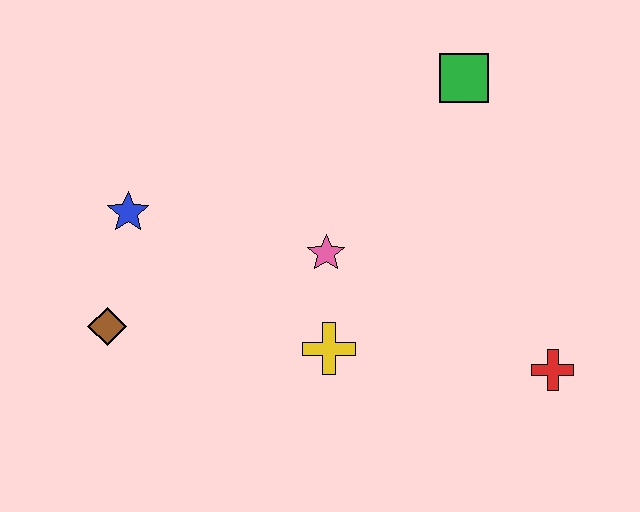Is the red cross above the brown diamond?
No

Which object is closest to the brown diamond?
The blue star is closest to the brown diamond.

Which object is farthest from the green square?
The brown diamond is farthest from the green square.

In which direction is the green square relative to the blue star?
The green square is to the right of the blue star.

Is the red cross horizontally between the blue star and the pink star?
No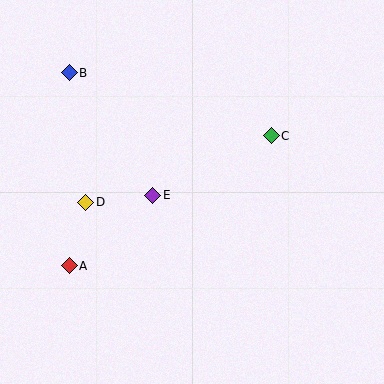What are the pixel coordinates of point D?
Point D is at (86, 202).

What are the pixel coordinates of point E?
Point E is at (153, 195).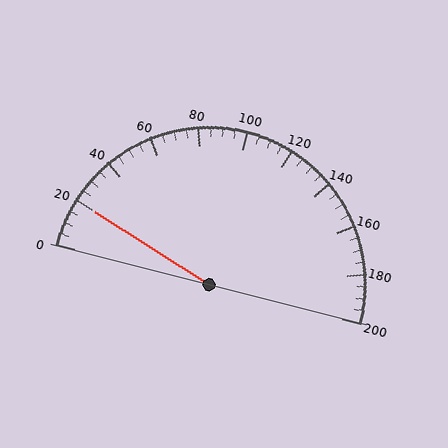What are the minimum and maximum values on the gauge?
The gauge ranges from 0 to 200.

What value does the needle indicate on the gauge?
The needle indicates approximately 20.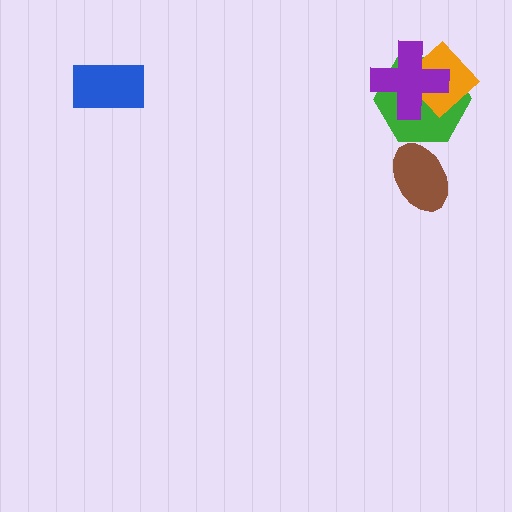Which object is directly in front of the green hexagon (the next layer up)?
The orange diamond is directly in front of the green hexagon.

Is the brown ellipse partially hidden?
No, no other shape covers it.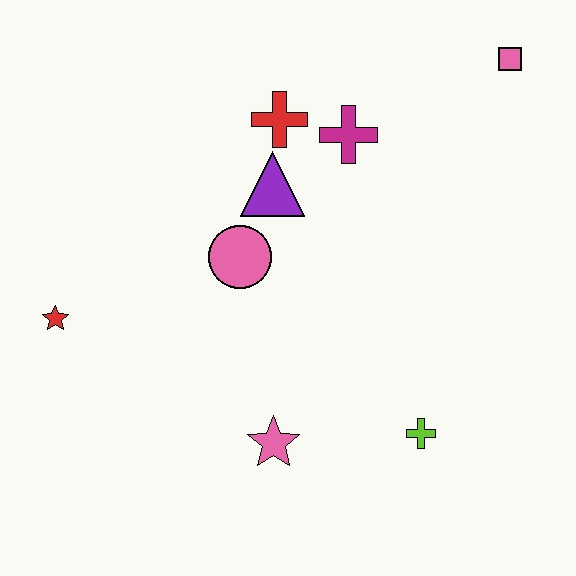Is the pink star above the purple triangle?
No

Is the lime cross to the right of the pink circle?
Yes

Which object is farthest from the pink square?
The red star is farthest from the pink square.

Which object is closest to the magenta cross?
The red cross is closest to the magenta cross.